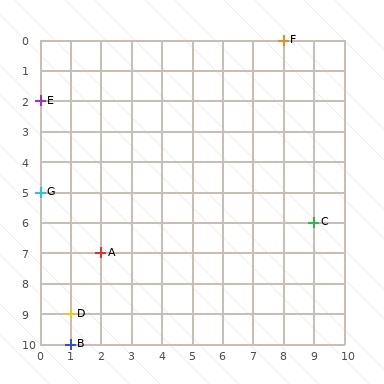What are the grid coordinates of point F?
Point F is at grid coordinates (8, 0).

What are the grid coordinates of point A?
Point A is at grid coordinates (2, 7).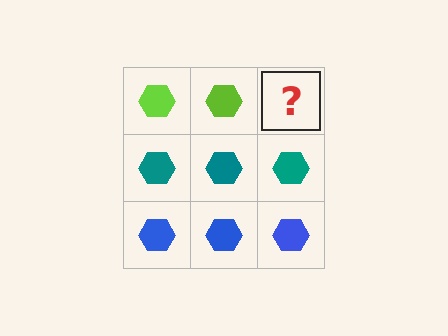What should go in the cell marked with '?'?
The missing cell should contain a lime hexagon.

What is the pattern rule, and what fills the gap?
The rule is that each row has a consistent color. The gap should be filled with a lime hexagon.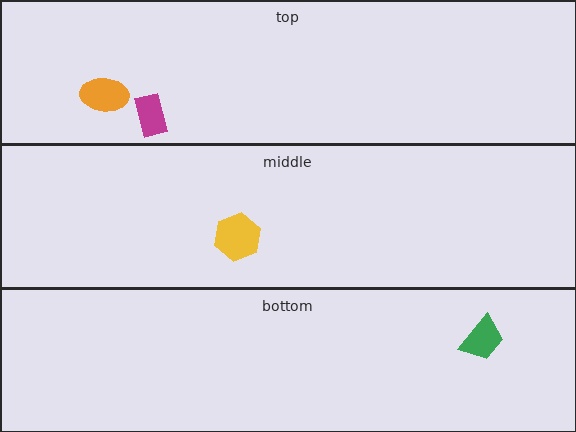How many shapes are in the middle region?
1.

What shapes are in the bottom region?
The green trapezoid.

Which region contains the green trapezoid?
The bottom region.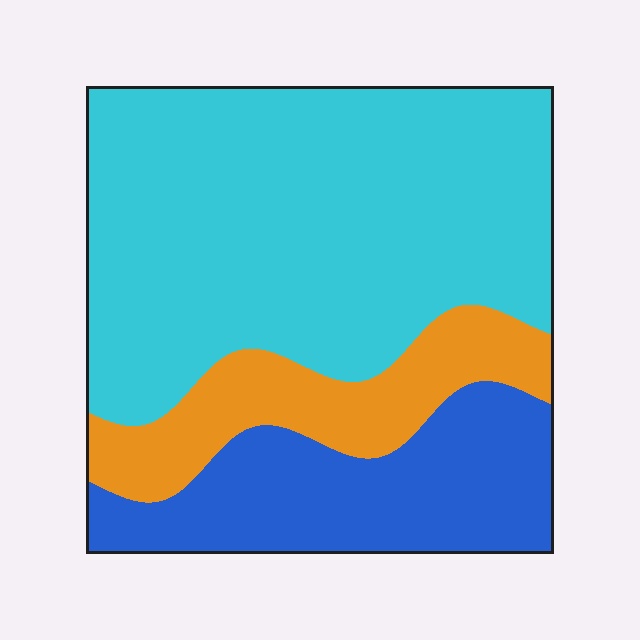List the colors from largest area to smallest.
From largest to smallest: cyan, blue, orange.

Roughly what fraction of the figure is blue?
Blue covers around 25% of the figure.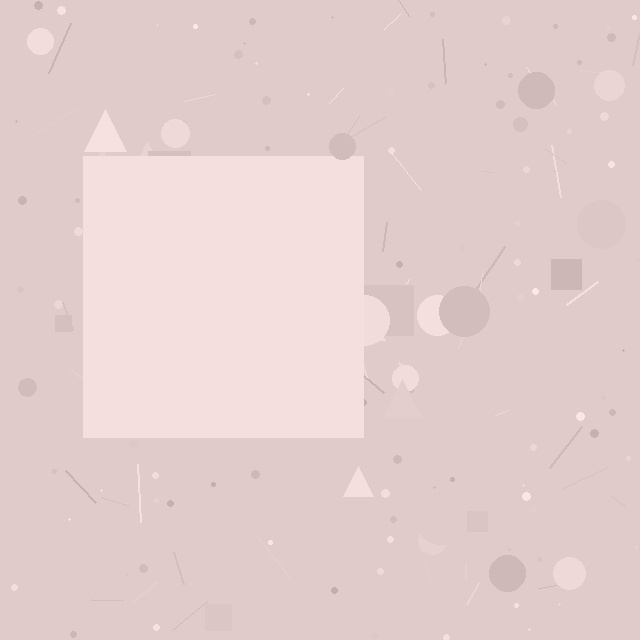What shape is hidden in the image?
A square is hidden in the image.